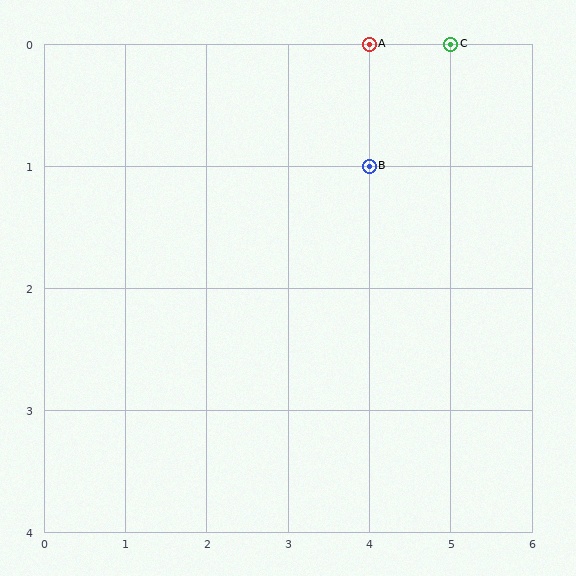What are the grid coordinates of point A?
Point A is at grid coordinates (4, 0).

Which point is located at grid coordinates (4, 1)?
Point B is at (4, 1).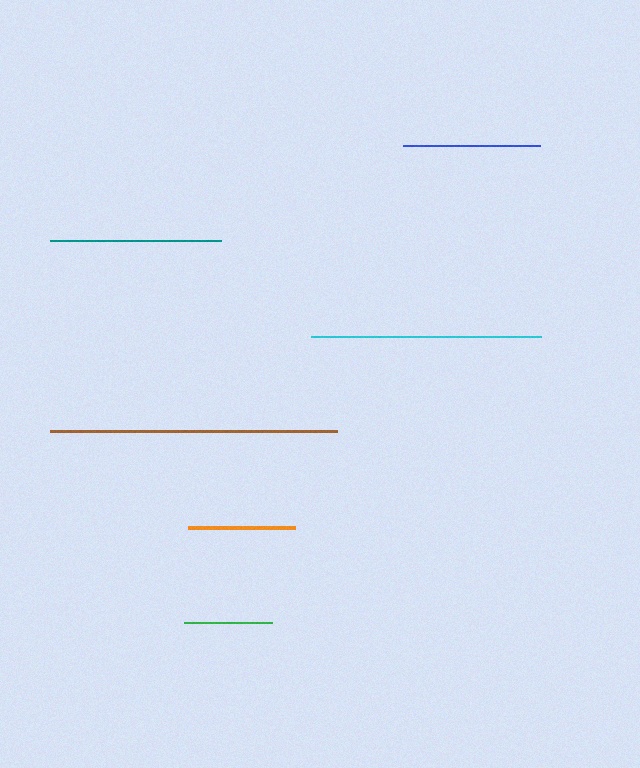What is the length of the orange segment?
The orange segment is approximately 107 pixels long.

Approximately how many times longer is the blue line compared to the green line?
The blue line is approximately 1.6 times the length of the green line.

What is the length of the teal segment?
The teal segment is approximately 171 pixels long.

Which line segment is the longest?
The brown line is the longest at approximately 287 pixels.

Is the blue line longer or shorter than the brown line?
The brown line is longer than the blue line.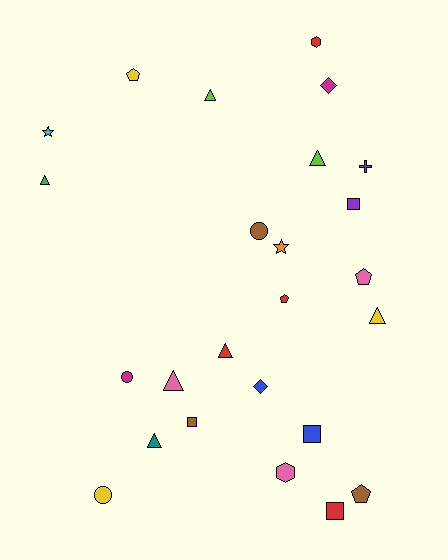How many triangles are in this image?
There are 7 triangles.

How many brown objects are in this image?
There are 3 brown objects.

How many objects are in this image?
There are 25 objects.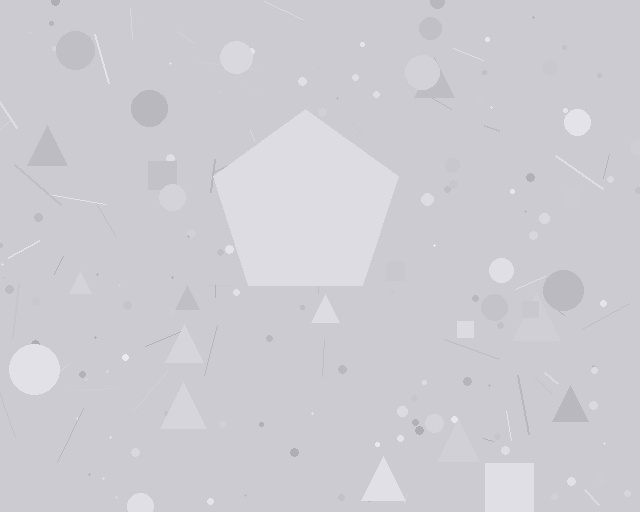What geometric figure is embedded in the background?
A pentagon is embedded in the background.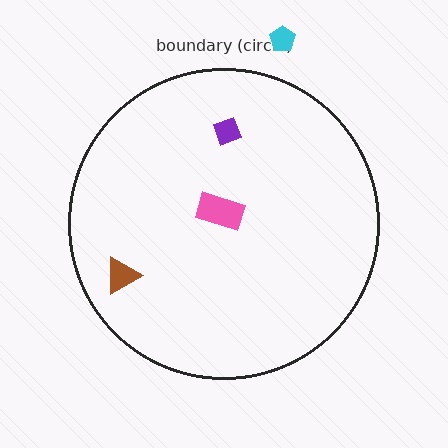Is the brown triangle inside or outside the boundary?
Inside.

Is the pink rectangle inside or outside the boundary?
Inside.